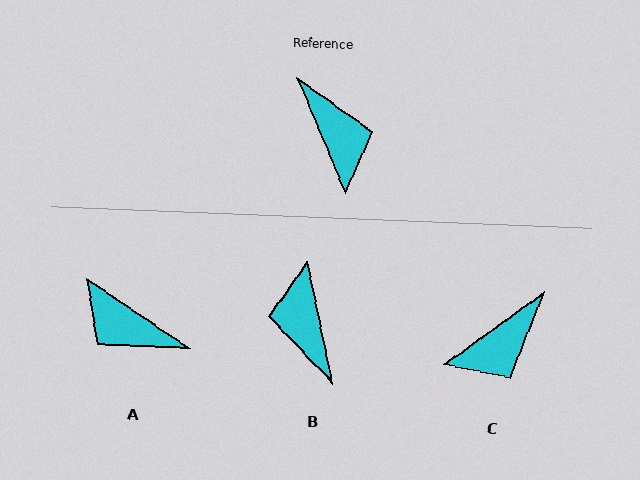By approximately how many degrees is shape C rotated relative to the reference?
Approximately 77 degrees clockwise.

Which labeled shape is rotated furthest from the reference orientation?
B, about 169 degrees away.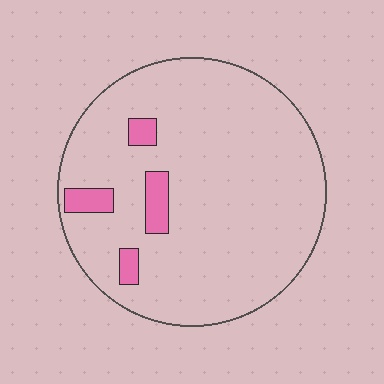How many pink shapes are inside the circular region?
4.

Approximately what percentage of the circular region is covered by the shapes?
Approximately 10%.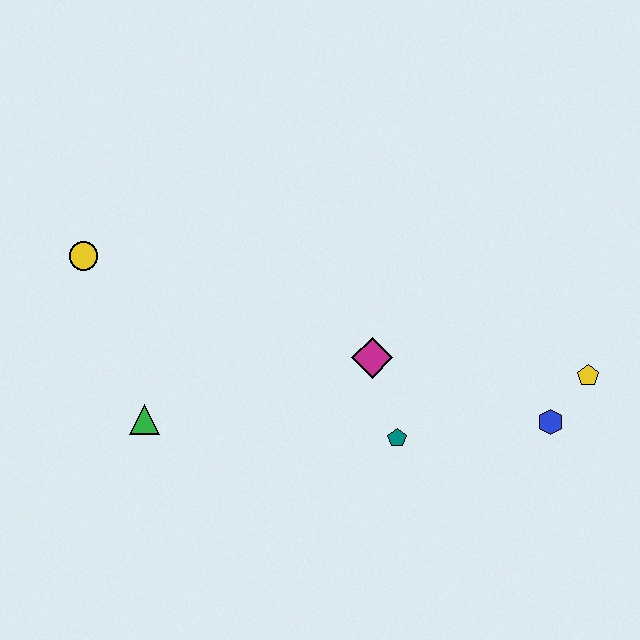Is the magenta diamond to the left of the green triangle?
No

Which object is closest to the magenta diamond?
The teal pentagon is closest to the magenta diamond.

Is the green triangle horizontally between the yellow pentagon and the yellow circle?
Yes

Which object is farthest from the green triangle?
The yellow pentagon is farthest from the green triangle.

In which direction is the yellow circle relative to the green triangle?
The yellow circle is above the green triangle.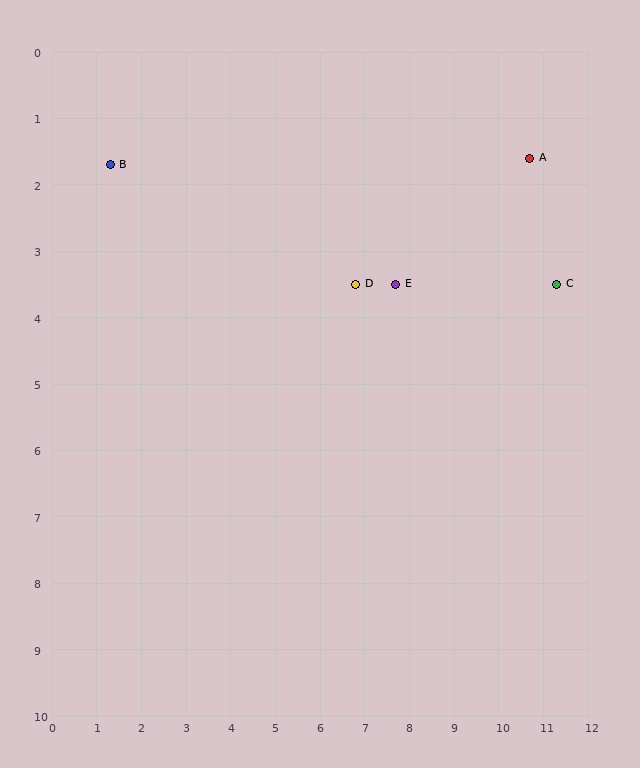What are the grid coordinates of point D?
Point D is at approximately (6.8, 3.5).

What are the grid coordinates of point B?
Point B is at approximately (1.3, 1.7).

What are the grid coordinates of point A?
Point A is at approximately (10.7, 1.6).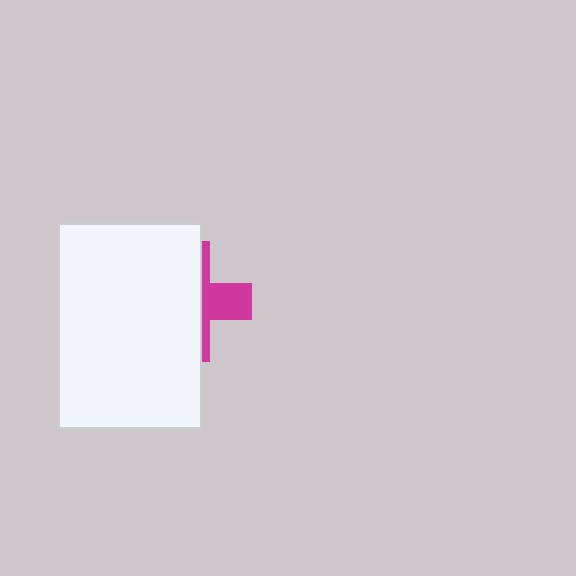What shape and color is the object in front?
The object in front is a white rectangle.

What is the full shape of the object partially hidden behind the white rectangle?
The partially hidden object is a magenta cross.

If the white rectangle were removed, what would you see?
You would see the complete magenta cross.